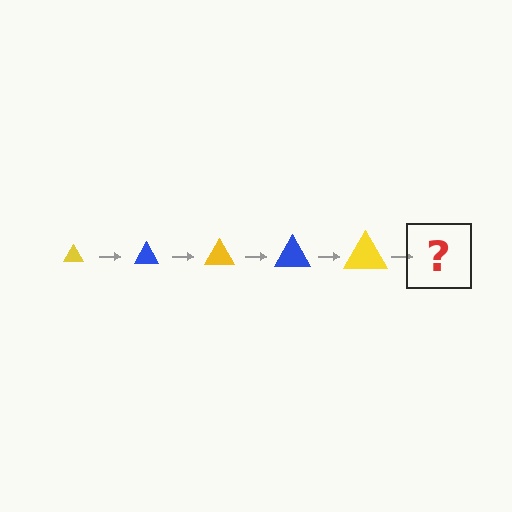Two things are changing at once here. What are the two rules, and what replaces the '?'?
The two rules are that the triangle grows larger each step and the color cycles through yellow and blue. The '?' should be a blue triangle, larger than the previous one.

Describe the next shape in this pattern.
It should be a blue triangle, larger than the previous one.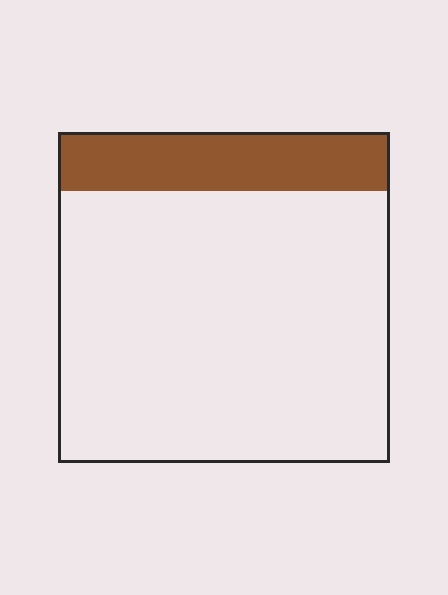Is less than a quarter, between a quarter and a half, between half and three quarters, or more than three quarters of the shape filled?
Less than a quarter.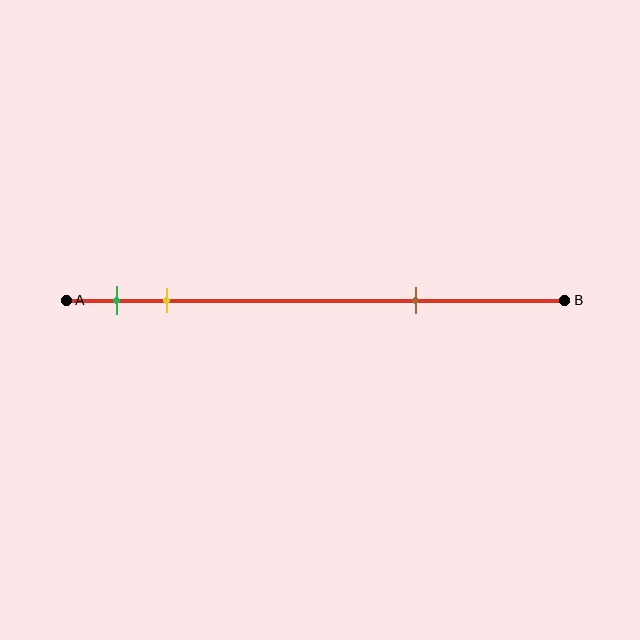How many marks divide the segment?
There are 3 marks dividing the segment.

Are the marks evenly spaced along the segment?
No, the marks are not evenly spaced.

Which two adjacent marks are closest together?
The green and yellow marks are the closest adjacent pair.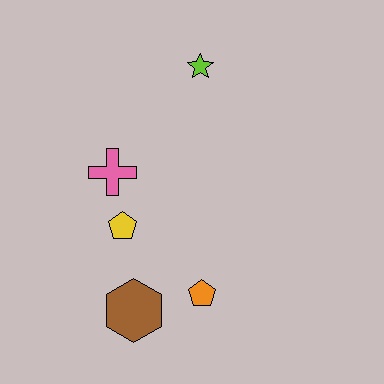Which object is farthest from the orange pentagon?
The lime star is farthest from the orange pentagon.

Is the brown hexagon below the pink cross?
Yes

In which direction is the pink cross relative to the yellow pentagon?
The pink cross is above the yellow pentagon.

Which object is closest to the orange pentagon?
The brown hexagon is closest to the orange pentagon.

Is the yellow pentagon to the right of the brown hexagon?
No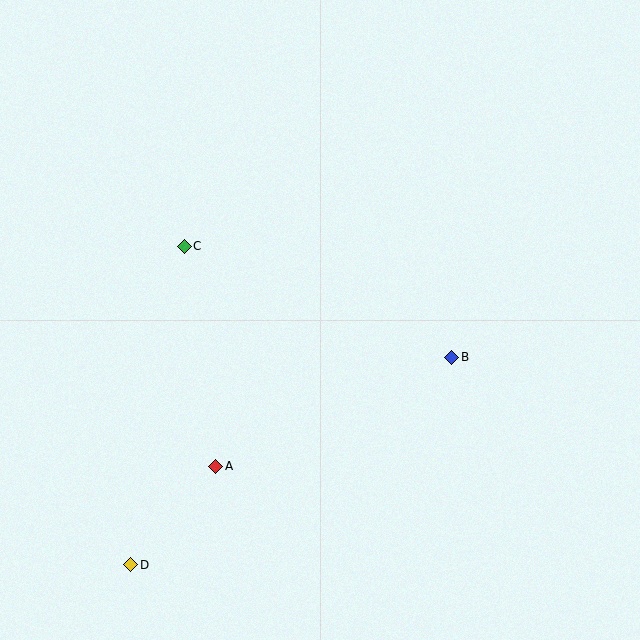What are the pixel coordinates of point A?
Point A is at (216, 466).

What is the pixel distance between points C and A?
The distance between C and A is 222 pixels.